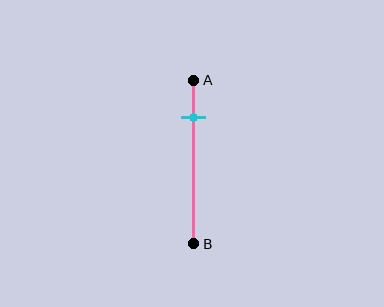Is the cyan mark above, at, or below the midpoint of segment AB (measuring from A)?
The cyan mark is above the midpoint of segment AB.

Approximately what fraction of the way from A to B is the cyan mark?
The cyan mark is approximately 25% of the way from A to B.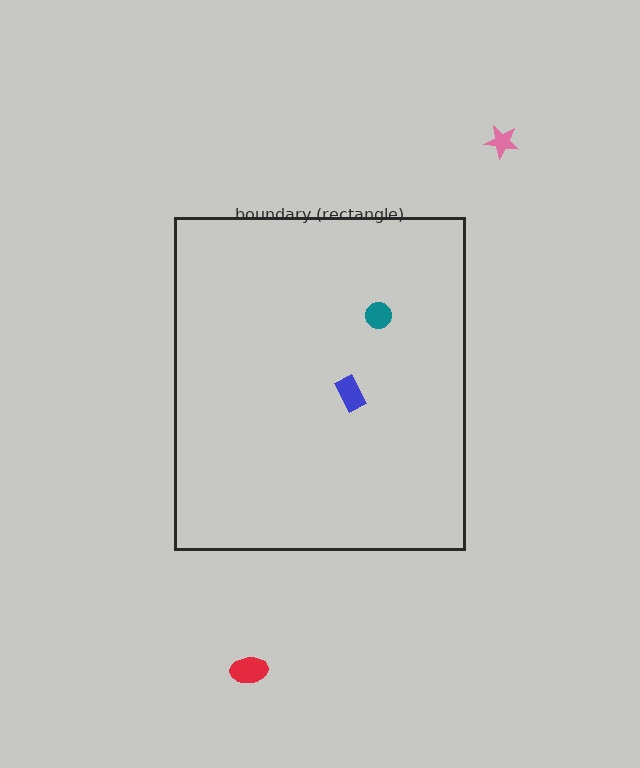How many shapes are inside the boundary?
2 inside, 2 outside.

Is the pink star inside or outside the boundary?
Outside.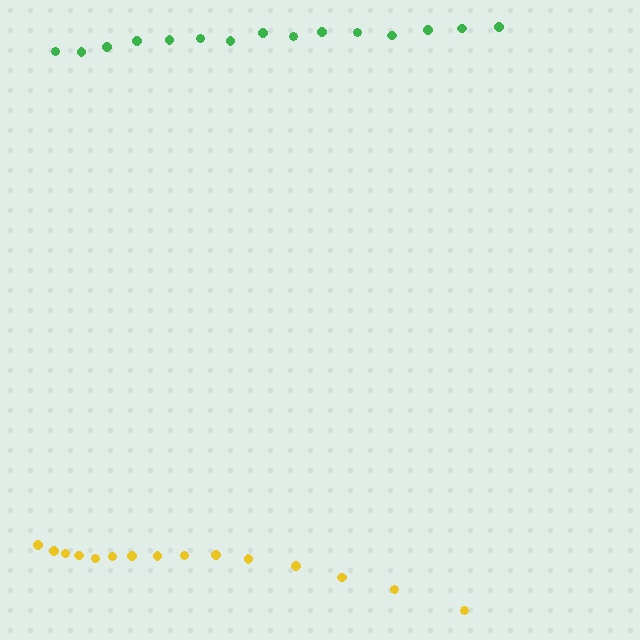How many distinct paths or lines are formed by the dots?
There are 2 distinct paths.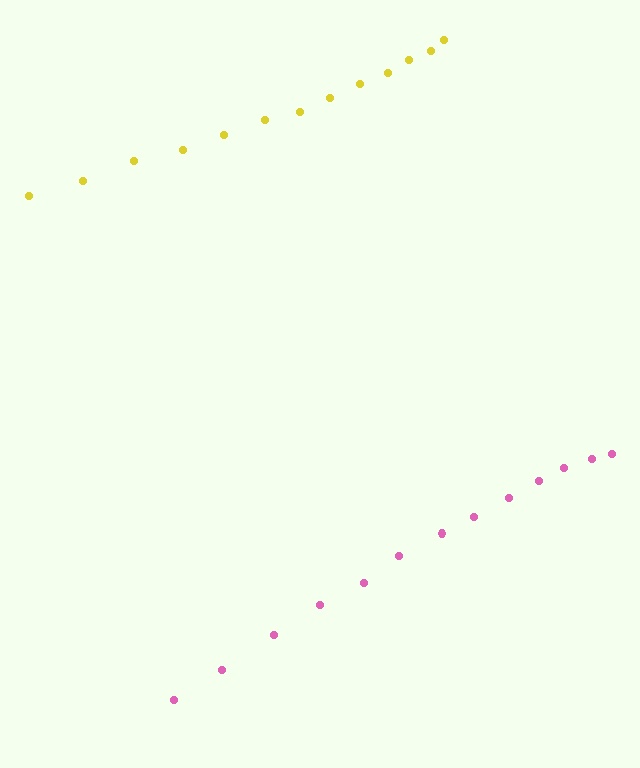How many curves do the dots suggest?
There are 2 distinct paths.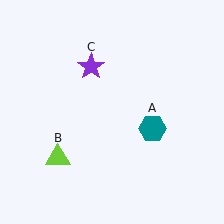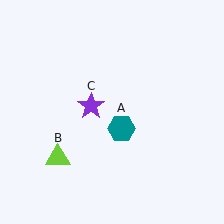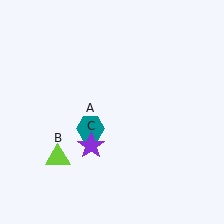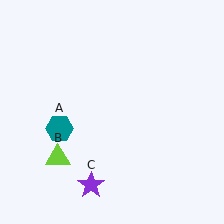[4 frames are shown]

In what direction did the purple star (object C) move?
The purple star (object C) moved down.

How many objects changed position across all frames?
2 objects changed position: teal hexagon (object A), purple star (object C).